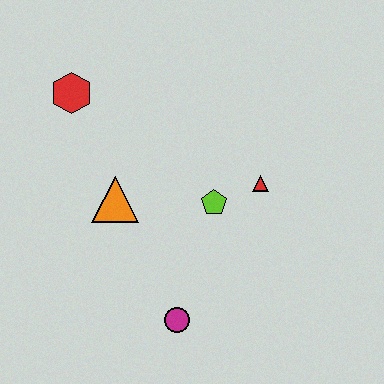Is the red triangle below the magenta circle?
No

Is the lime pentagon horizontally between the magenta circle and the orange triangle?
No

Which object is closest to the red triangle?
The lime pentagon is closest to the red triangle.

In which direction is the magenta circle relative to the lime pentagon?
The magenta circle is below the lime pentagon.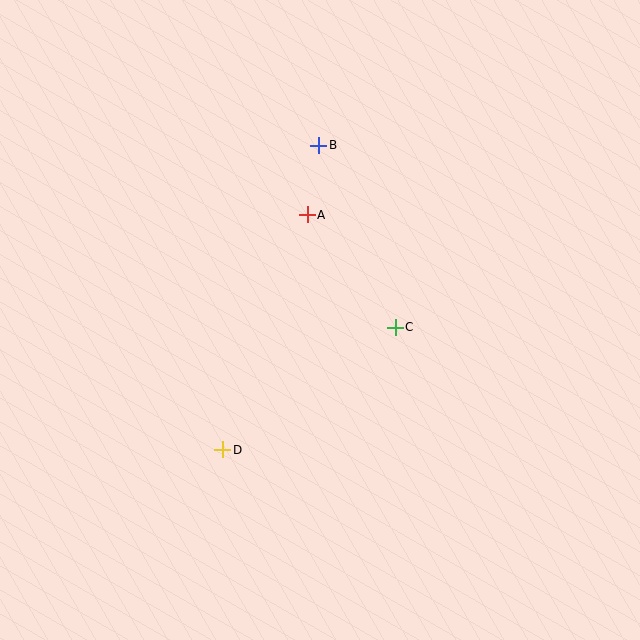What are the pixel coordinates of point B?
Point B is at (319, 145).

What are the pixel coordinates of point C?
Point C is at (395, 327).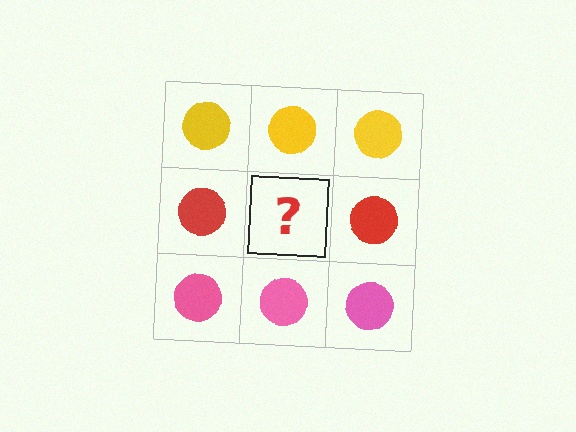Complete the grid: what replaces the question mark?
The question mark should be replaced with a red circle.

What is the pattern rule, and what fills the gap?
The rule is that each row has a consistent color. The gap should be filled with a red circle.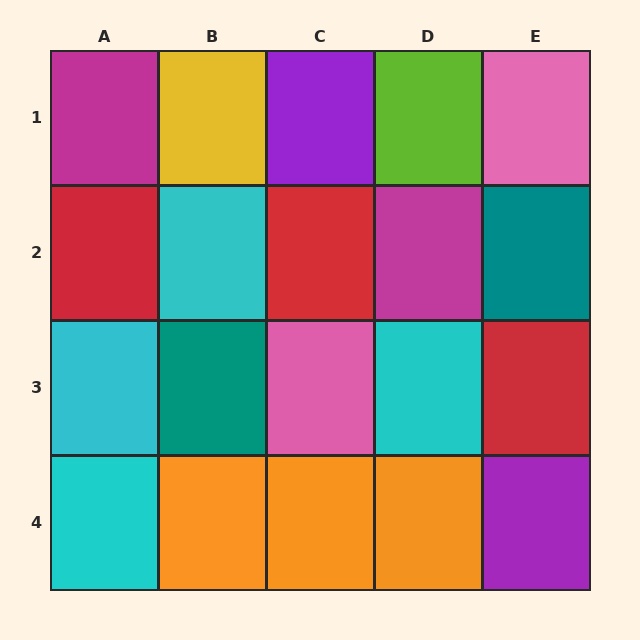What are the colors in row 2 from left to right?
Red, cyan, red, magenta, teal.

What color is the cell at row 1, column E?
Pink.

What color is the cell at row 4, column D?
Orange.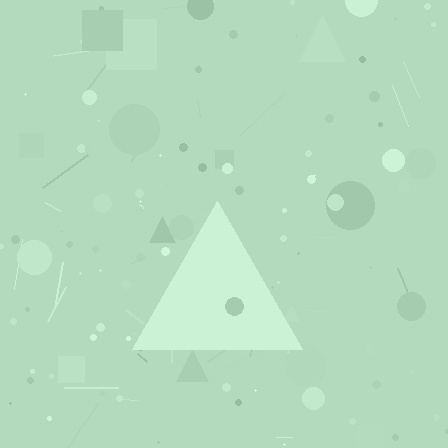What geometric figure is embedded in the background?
A triangle is embedded in the background.